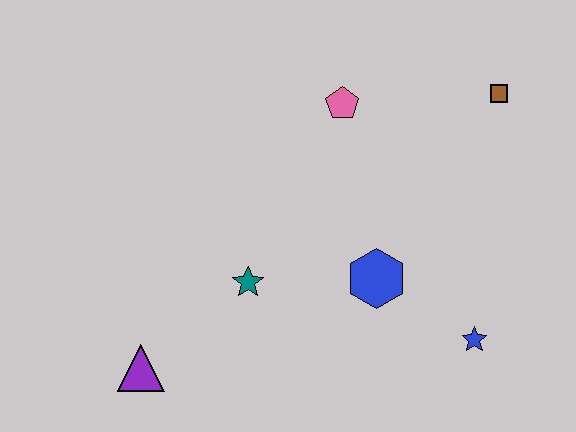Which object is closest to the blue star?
The blue hexagon is closest to the blue star.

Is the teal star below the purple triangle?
No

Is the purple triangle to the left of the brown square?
Yes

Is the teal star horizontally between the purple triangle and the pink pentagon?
Yes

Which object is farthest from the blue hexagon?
The purple triangle is farthest from the blue hexagon.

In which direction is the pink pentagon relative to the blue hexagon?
The pink pentagon is above the blue hexagon.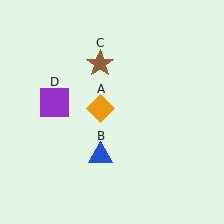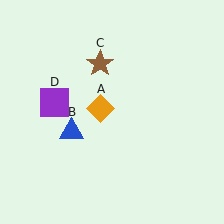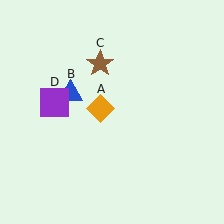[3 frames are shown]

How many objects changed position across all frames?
1 object changed position: blue triangle (object B).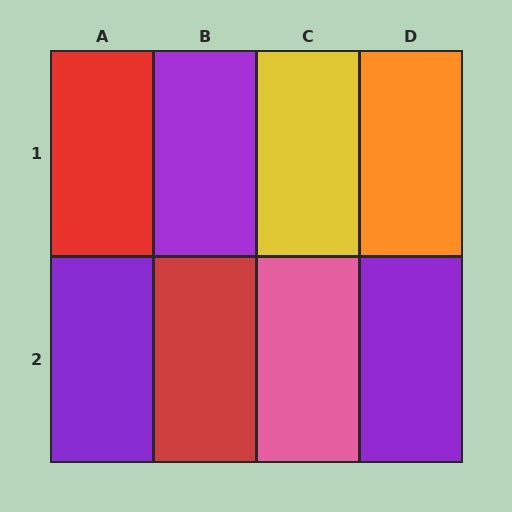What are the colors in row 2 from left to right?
Purple, red, pink, purple.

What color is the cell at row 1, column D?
Orange.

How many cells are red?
2 cells are red.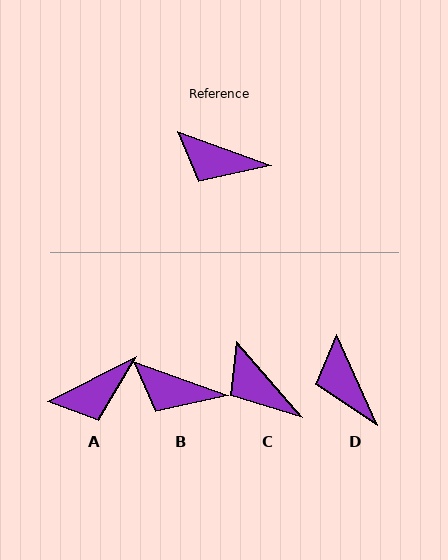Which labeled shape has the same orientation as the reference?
B.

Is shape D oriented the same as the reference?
No, it is off by about 46 degrees.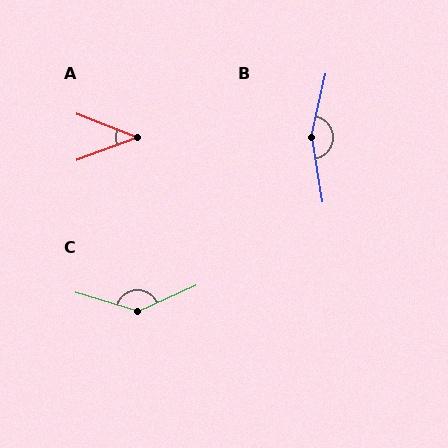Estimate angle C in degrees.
Approximately 138 degrees.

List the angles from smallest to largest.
A (42°), C (138°), B (158°).